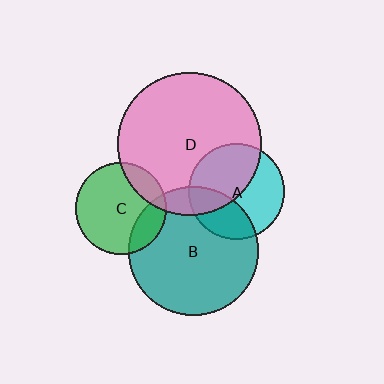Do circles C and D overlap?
Yes.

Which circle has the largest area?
Circle D (pink).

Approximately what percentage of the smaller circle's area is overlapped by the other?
Approximately 15%.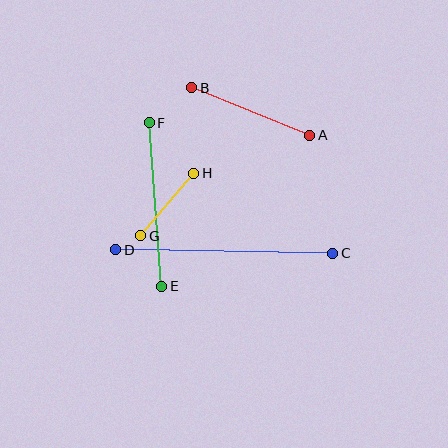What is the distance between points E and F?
The distance is approximately 164 pixels.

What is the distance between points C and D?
The distance is approximately 217 pixels.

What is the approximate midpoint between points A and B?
The midpoint is at approximately (251, 111) pixels.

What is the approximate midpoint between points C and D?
The midpoint is at approximately (224, 251) pixels.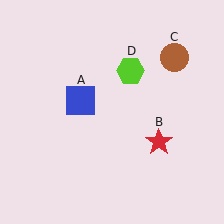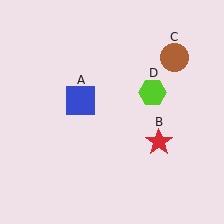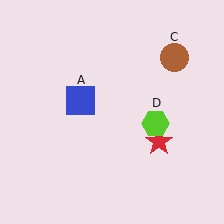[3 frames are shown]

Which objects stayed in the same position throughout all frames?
Blue square (object A) and red star (object B) and brown circle (object C) remained stationary.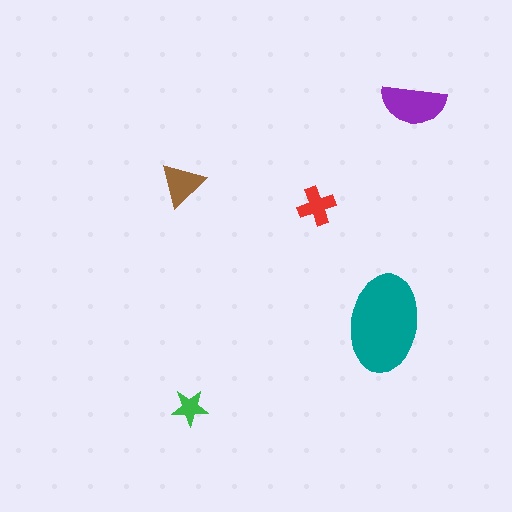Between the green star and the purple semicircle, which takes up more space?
The purple semicircle.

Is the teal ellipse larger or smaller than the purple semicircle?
Larger.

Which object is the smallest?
The green star.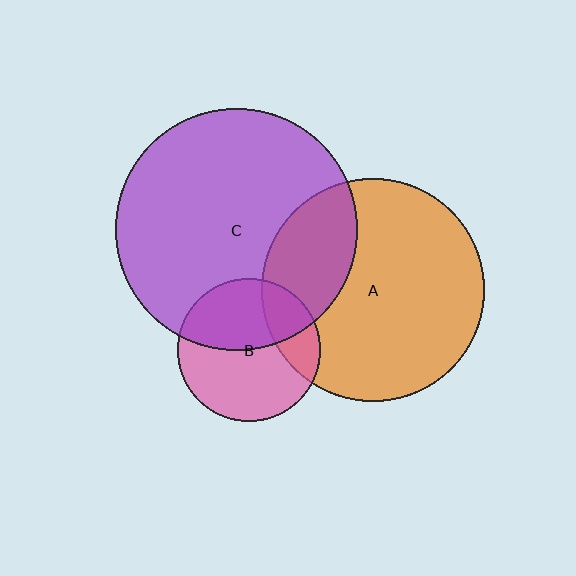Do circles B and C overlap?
Yes.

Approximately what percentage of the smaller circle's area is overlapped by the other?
Approximately 45%.